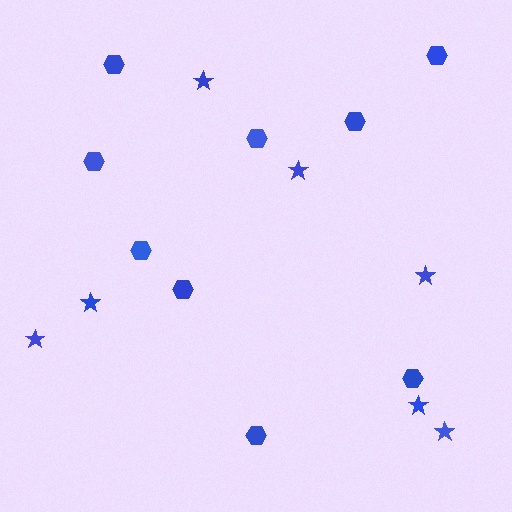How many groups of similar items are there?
There are 2 groups: one group of stars (7) and one group of hexagons (9).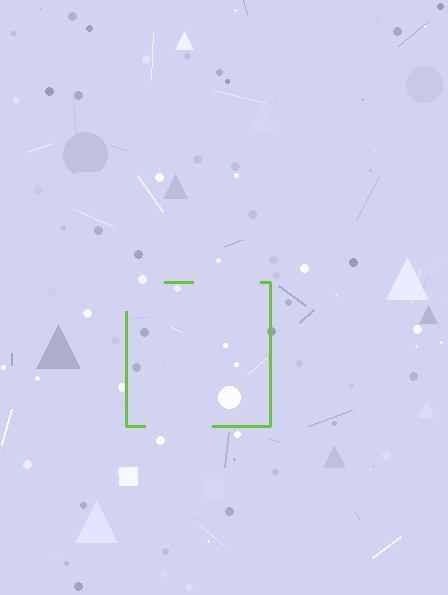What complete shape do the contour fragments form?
The contour fragments form a square.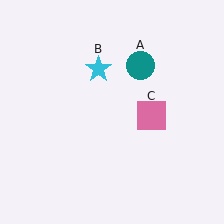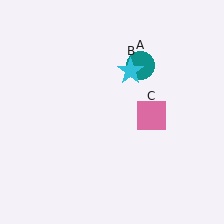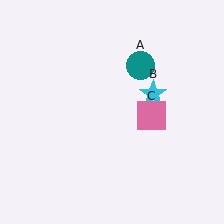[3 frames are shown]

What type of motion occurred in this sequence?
The cyan star (object B) rotated clockwise around the center of the scene.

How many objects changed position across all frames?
1 object changed position: cyan star (object B).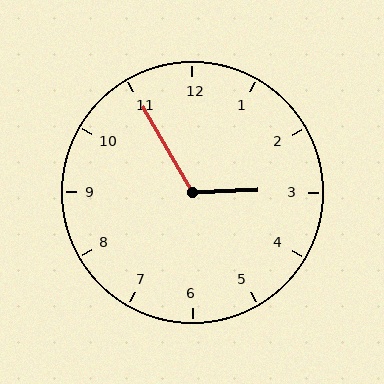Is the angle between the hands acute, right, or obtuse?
It is obtuse.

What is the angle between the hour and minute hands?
Approximately 118 degrees.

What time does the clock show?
2:55.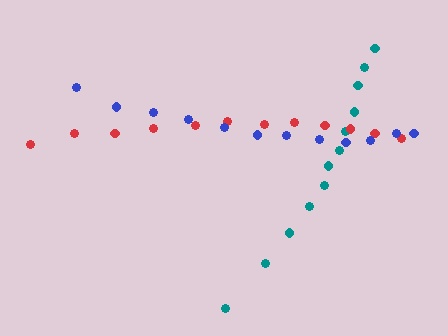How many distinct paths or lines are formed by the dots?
There are 3 distinct paths.